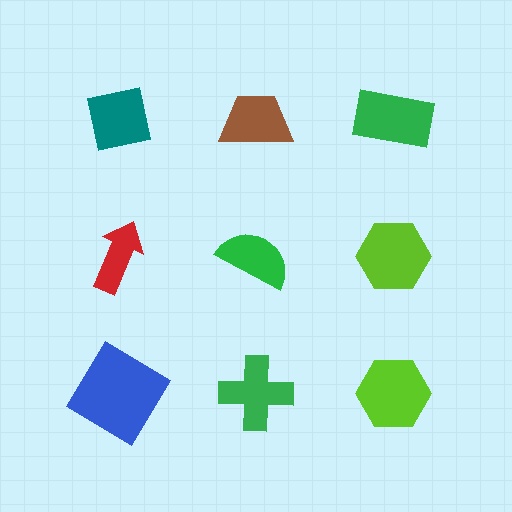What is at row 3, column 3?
A lime hexagon.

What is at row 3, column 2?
A green cross.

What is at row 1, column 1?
A teal square.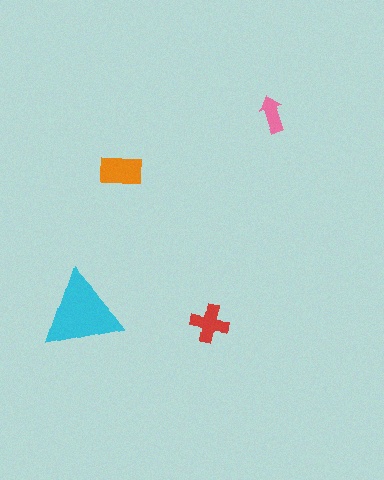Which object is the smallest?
The pink arrow.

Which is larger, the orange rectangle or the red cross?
The orange rectangle.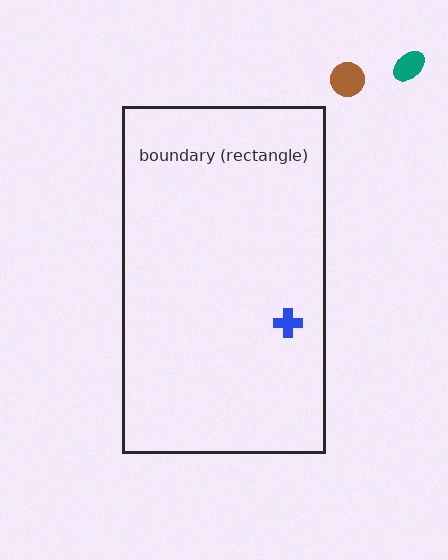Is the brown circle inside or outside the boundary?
Outside.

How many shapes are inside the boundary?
1 inside, 2 outside.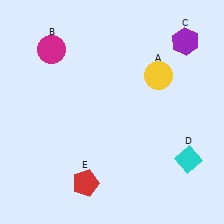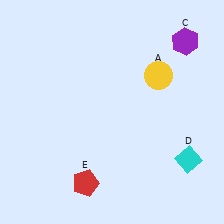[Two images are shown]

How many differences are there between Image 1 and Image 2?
There is 1 difference between the two images.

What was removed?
The magenta circle (B) was removed in Image 2.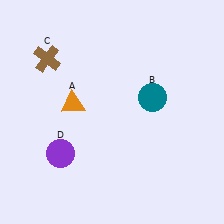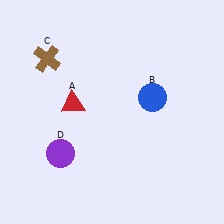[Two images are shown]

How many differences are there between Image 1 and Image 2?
There are 2 differences between the two images.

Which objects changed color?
A changed from orange to red. B changed from teal to blue.